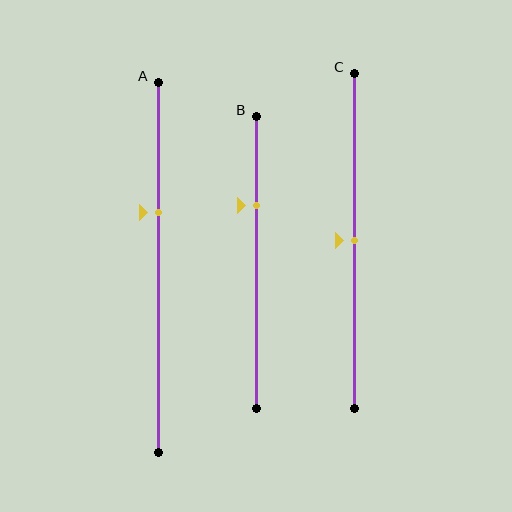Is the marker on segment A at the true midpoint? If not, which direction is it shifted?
No, the marker on segment A is shifted upward by about 15% of the segment length.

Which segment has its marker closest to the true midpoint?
Segment C has its marker closest to the true midpoint.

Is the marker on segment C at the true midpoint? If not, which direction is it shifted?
Yes, the marker on segment C is at the true midpoint.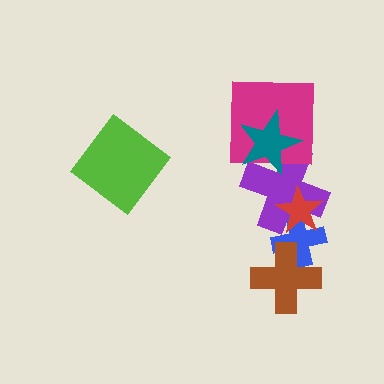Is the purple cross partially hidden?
Yes, it is partially covered by another shape.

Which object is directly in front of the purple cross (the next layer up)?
The red star is directly in front of the purple cross.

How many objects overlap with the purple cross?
4 objects overlap with the purple cross.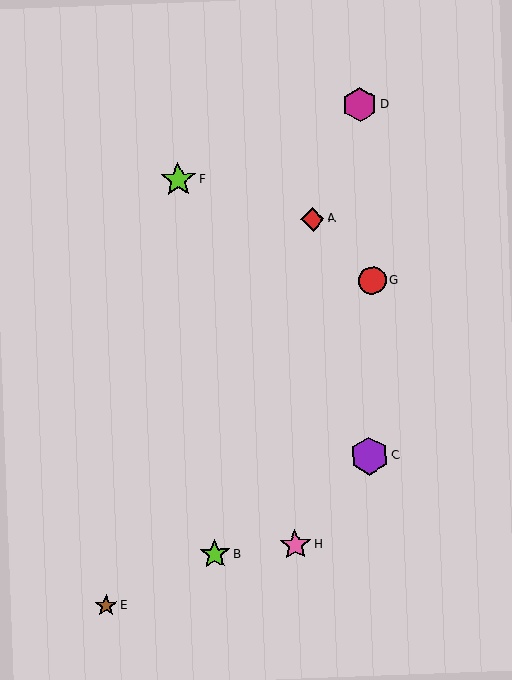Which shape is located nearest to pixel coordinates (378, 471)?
The purple hexagon (labeled C) at (369, 456) is nearest to that location.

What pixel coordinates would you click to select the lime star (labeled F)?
Click at (178, 180) to select the lime star F.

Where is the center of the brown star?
The center of the brown star is at (106, 606).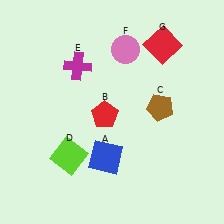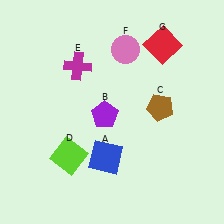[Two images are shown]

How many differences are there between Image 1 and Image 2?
There is 1 difference between the two images.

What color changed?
The pentagon (B) changed from red in Image 1 to purple in Image 2.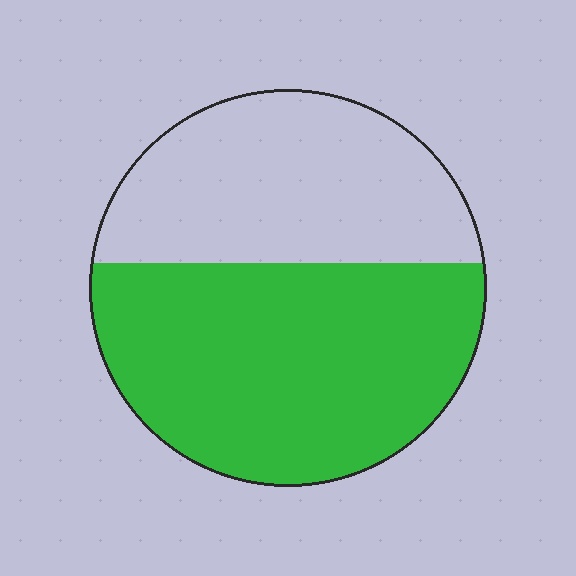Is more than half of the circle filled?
Yes.